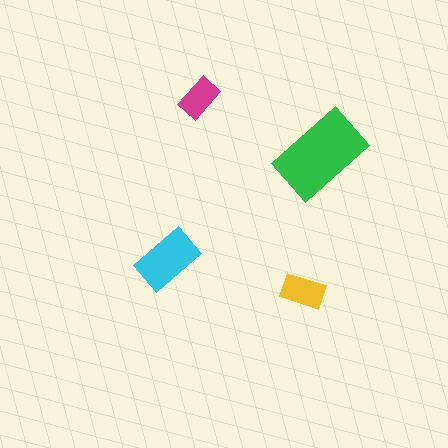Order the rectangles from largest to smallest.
the green one, the cyan one, the yellow one, the magenta one.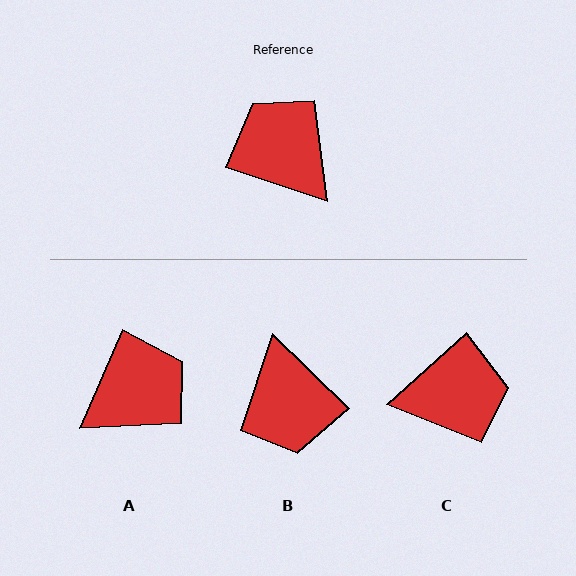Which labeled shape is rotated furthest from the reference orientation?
B, about 154 degrees away.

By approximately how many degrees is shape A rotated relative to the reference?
Approximately 95 degrees clockwise.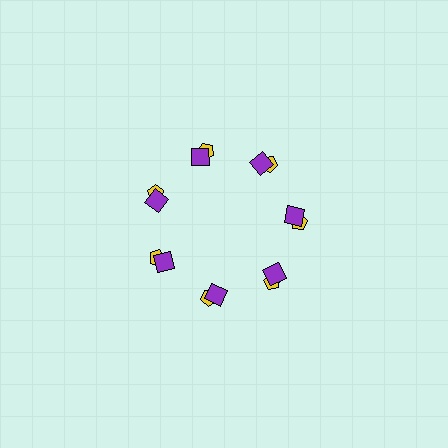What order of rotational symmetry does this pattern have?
This pattern has 7-fold rotational symmetry.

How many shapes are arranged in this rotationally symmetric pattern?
There are 14 shapes, arranged in 7 groups of 2.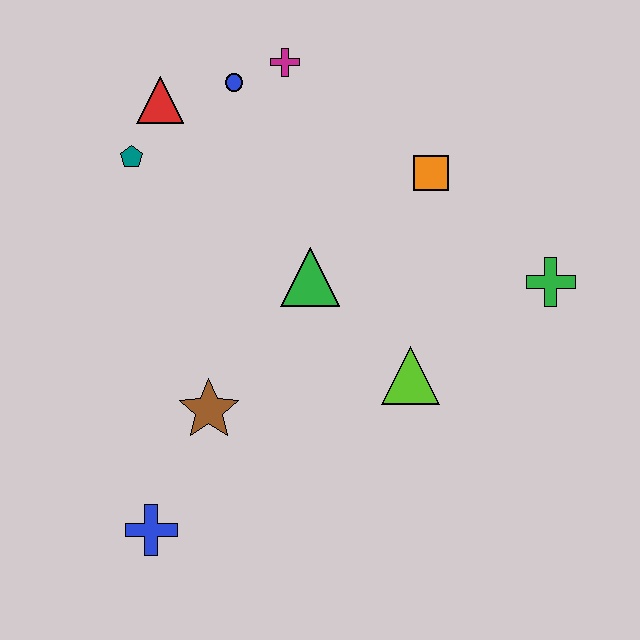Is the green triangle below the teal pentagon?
Yes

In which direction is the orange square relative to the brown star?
The orange square is above the brown star.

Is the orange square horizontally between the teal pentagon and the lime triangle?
No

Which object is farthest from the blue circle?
The blue cross is farthest from the blue circle.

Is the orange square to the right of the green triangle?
Yes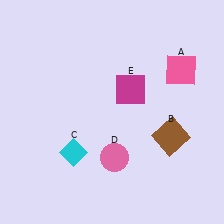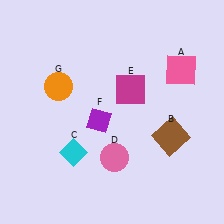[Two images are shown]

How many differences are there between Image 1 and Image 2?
There are 2 differences between the two images.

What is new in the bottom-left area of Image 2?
A purple diamond (F) was added in the bottom-left area of Image 2.